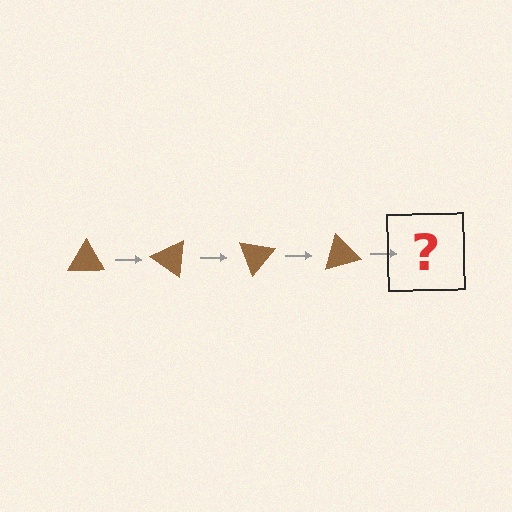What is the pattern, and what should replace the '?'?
The pattern is that the triangle rotates 35 degrees each step. The '?' should be a brown triangle rotated 140 degrees.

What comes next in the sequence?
The next element should be a brown triangle rotated 140 degrees.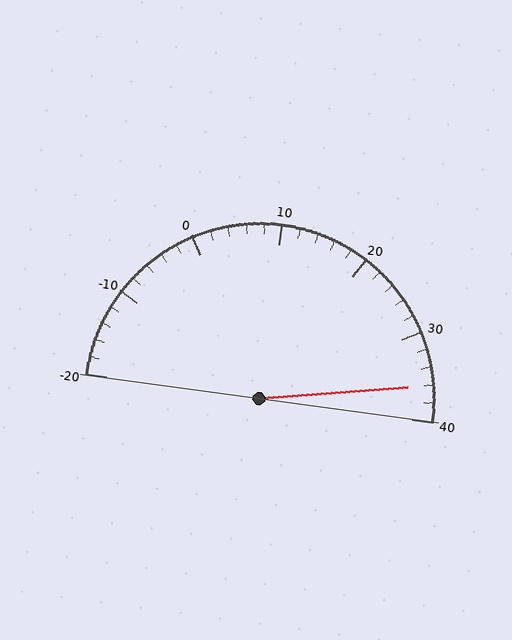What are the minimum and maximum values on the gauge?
The gauge ranges from -20 to 40.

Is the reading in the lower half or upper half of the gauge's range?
The reading is in the upper half of the range (-20 to 40).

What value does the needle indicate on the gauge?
The needle indicates approximately 36.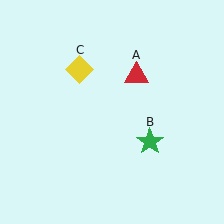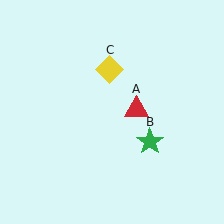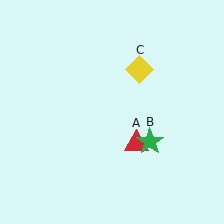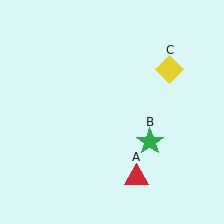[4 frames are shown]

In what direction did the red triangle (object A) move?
The red triangle (object A) moved down.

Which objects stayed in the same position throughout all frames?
Green star (object B) remained stationary.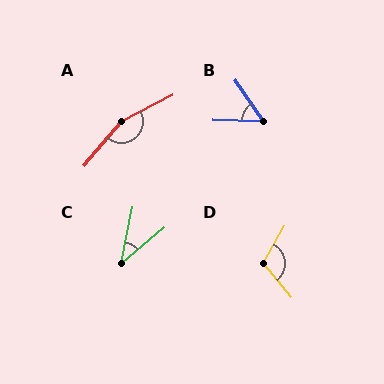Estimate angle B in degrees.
Approximately 54 degrees.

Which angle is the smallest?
C, at approximately 38 degrees.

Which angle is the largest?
A, at approximately 157 degrees.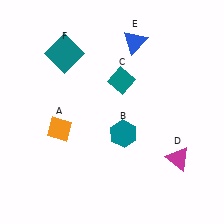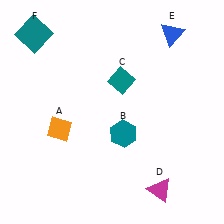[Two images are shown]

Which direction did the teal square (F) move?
The teal square (F) moved left.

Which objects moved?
The objects that moved are: the magenta triangle (D), the blue triangle (E), the teal square (F).